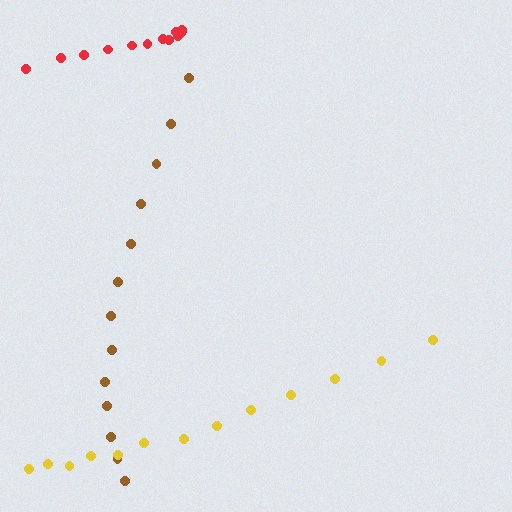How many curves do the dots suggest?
There are 3 distinct paths.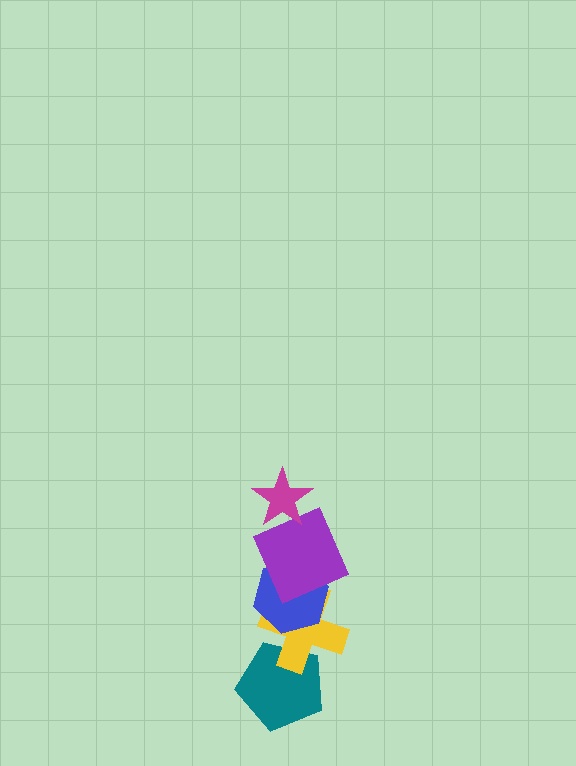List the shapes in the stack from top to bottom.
From top to bottom: the magenta star, the purple square, the blue hexagon, the yellow cross, the teal pentagon.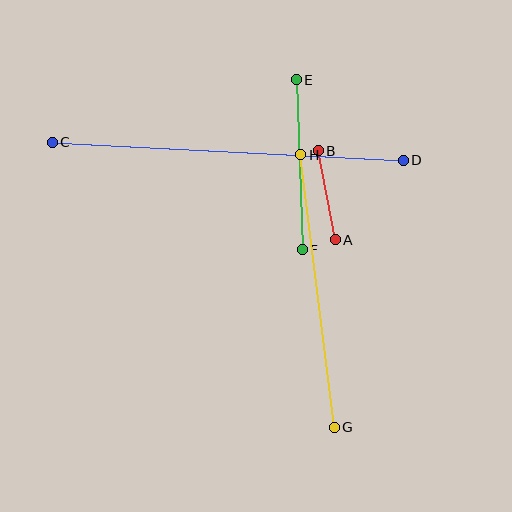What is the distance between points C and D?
The distance is approximately 351 pixels.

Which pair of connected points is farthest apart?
Points C and D are farthest apart.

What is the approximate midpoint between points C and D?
The midpoint is at approximately (228, 151) pixels.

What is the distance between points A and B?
The distance is approximately 91 pixels.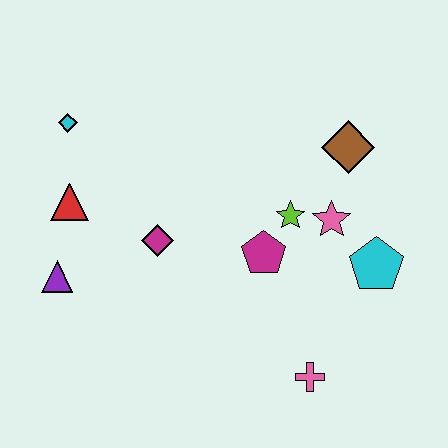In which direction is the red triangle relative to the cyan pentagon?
The red triangle is to the left of the cyan pentagon.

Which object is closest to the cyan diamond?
The red triangle is closest to the cyan diamond.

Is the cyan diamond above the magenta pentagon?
Yes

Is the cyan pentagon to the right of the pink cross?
Yes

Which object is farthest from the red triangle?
The cyan pentagon is farthest from the red triangle.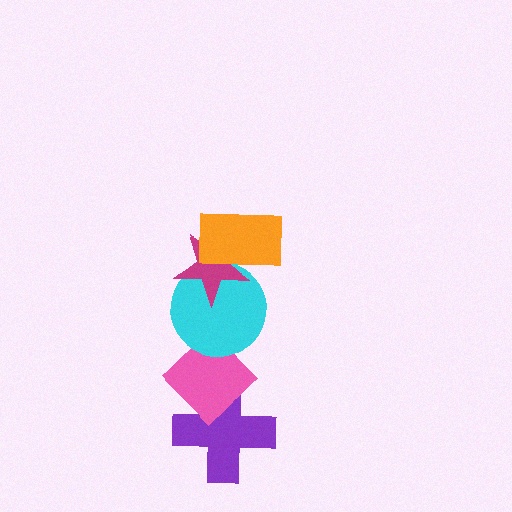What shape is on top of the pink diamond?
The cyan circle is on top of the pink diamond.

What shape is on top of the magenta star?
The orange rectangle is on top of the magenta star.